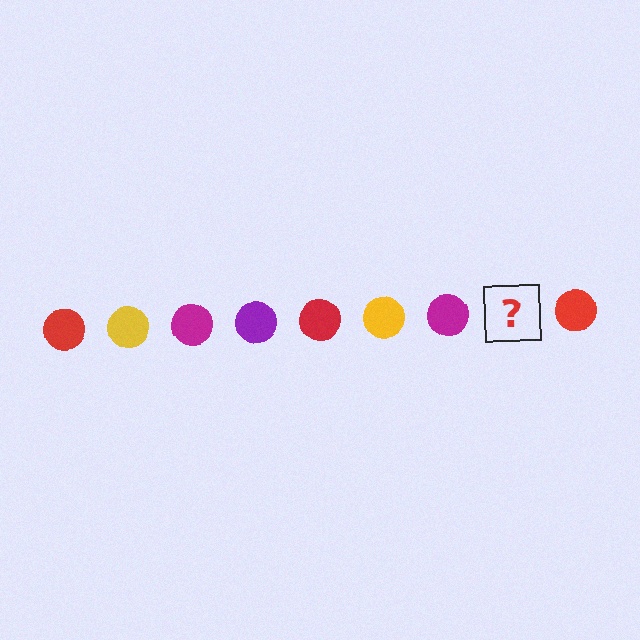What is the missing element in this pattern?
The missing element is a purple circle.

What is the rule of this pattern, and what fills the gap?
The rule is that the pattern cycles through red, yellow, magenta, purple circles. The gap should be filled with a purple circle.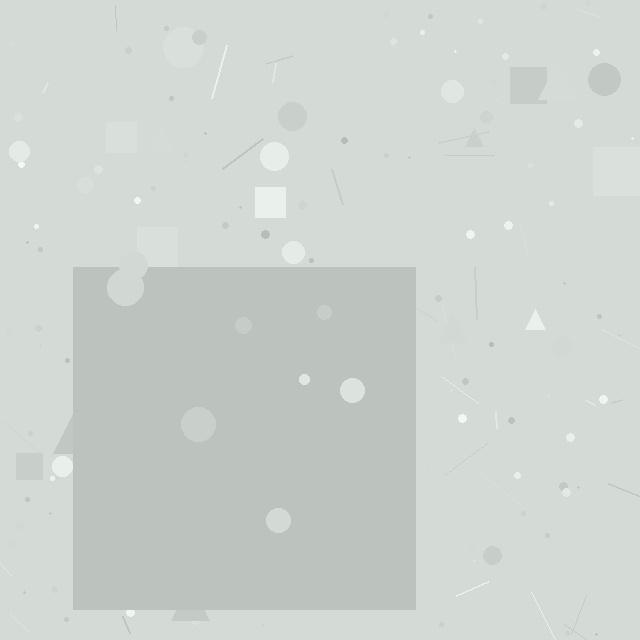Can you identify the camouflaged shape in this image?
The camouflaged shape is a square.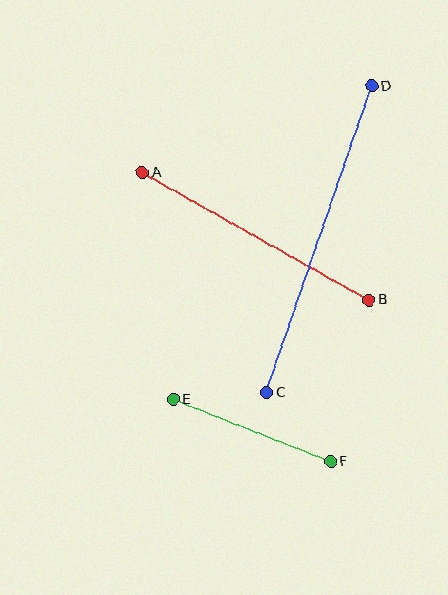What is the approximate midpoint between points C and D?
The midpoint is at approximately (319, 240) pixels.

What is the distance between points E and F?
The distance is approximately 169 pixels.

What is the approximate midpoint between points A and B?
The midpoint is at approximately (256, 236) pixels.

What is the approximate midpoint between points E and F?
The midpoint is at approximately (252, 430) pixels.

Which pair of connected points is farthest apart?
Points C and D are farthest apart.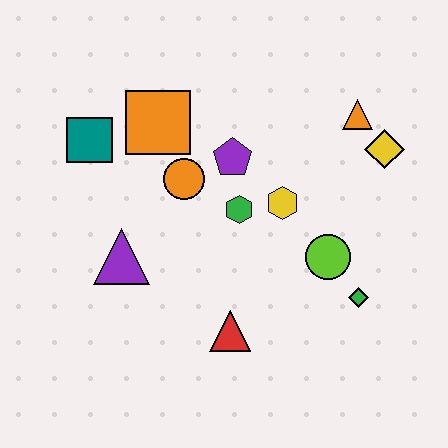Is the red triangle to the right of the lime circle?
No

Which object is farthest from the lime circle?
The teal square is farthest from the lime circle.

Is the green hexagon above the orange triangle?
No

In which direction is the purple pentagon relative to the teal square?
The purple pentagon is to the right of the teal square.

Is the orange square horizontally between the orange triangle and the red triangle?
No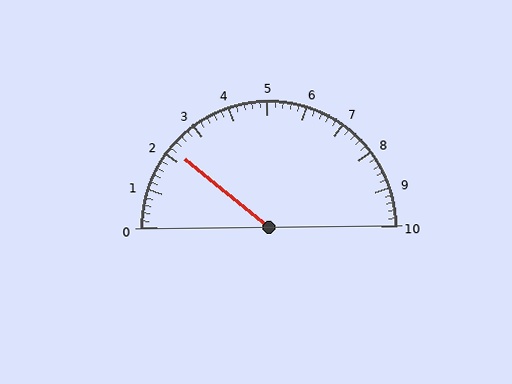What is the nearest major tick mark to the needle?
The nearest major tick mark is 2.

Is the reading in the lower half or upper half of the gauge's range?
The reading is in the lower half of the range (0 to 10).